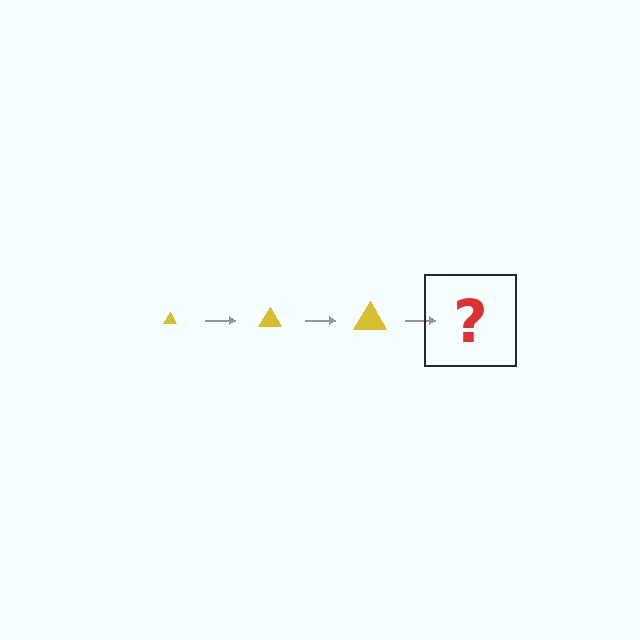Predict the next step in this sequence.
The next step is a yellow triangle, larger than the previous one.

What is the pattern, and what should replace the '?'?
The pattern is that the triangle gets progressively larger each step. The '?' should be a yellow triangle, larger than the previous one.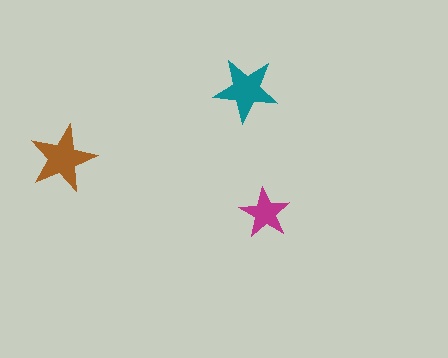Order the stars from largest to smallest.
the brown one, the teal one, the magenta one.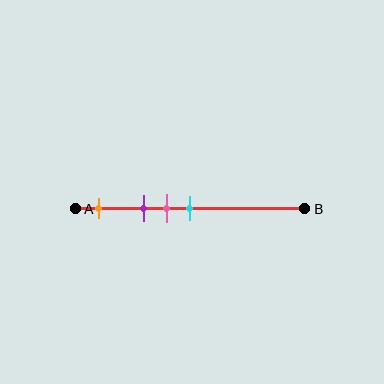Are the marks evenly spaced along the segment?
No, the marks are not evenly spaced.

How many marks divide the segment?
There are 4 marks dividing the segment.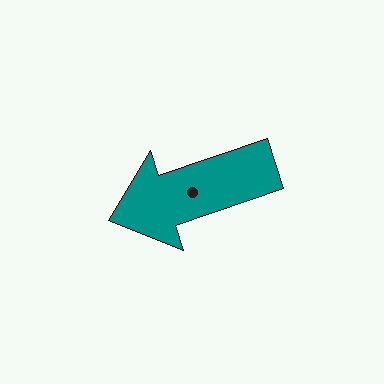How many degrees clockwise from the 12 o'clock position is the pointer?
Approximately 251 degrees.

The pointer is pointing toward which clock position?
Roughly 8 o'clock.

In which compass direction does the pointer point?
West.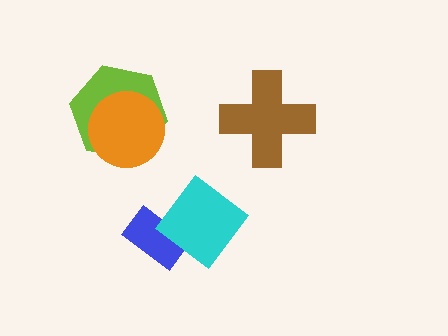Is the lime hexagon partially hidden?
Yes, it is partially covered by another shape.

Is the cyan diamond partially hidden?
No, no other shape covers it.